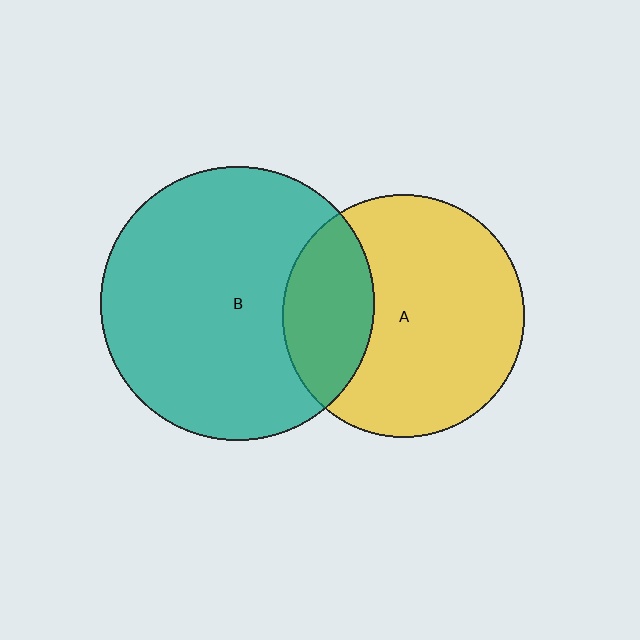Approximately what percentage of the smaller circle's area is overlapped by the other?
Approximately 25%.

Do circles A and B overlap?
Yes.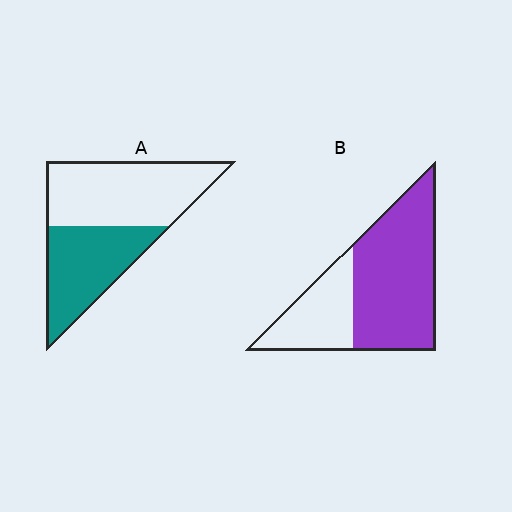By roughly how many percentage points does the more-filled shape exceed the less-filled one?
By roughly 25 percentage points (B over A).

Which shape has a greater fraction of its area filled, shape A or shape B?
Shape B.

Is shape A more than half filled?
No.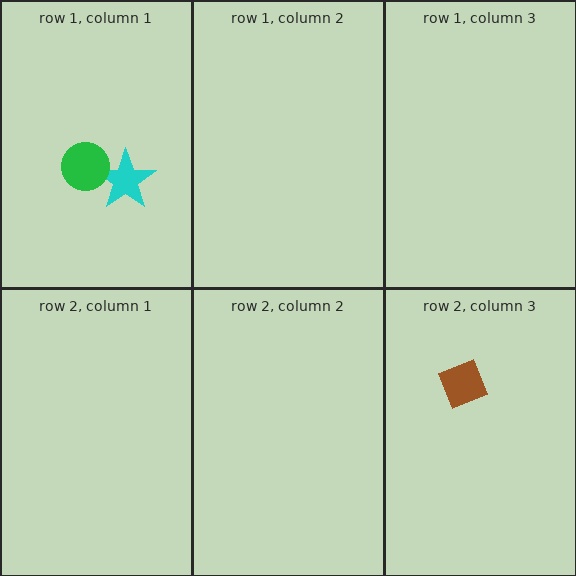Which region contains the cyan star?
The row 1, column 1 region.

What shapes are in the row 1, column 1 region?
The cyan star, the green circle.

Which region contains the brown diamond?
The row 2, column 3 region.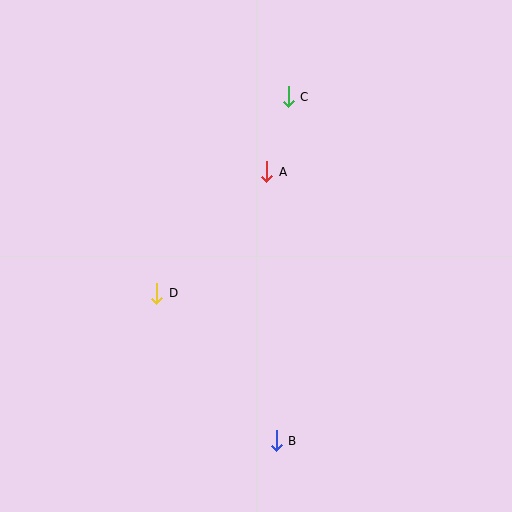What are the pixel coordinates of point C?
Point C is at (288, 97).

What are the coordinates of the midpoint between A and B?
The midpoint between A and B is at (271, 306).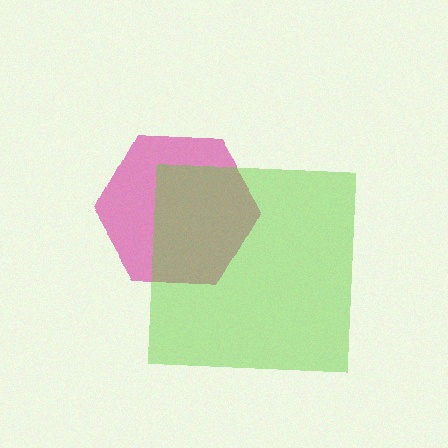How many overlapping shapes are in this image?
There are 2 overlapping shapes in the image.